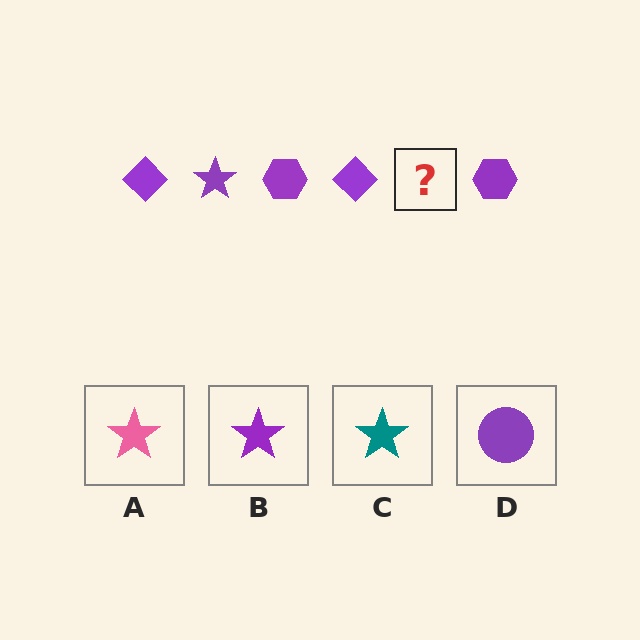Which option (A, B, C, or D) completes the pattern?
B.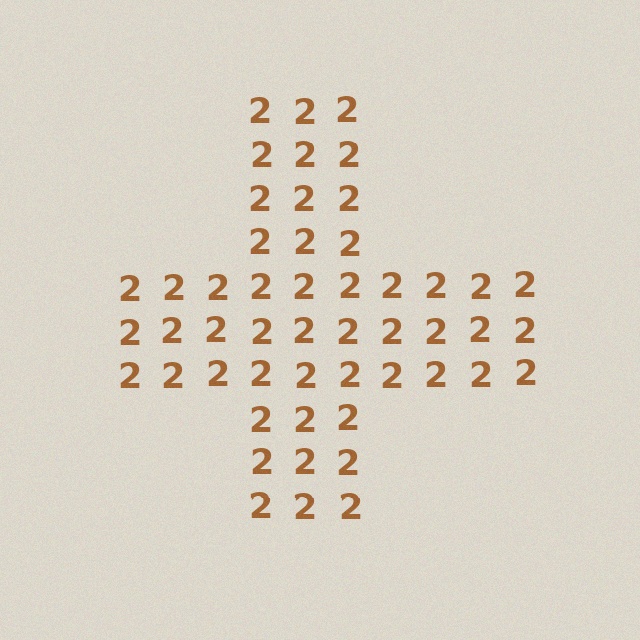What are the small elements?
The small elements are digit 2's.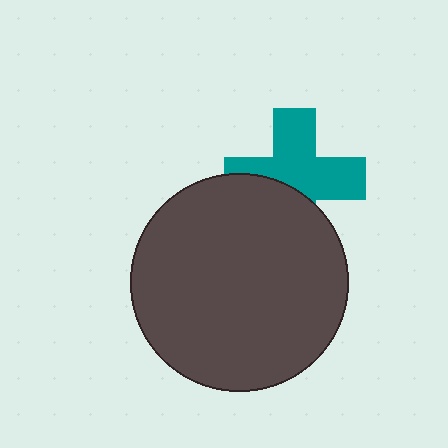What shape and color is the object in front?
The object in front is a dark gray circle.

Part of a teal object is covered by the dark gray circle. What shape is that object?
It is a cross.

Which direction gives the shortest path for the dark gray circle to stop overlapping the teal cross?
Moving down gives the shortest separation.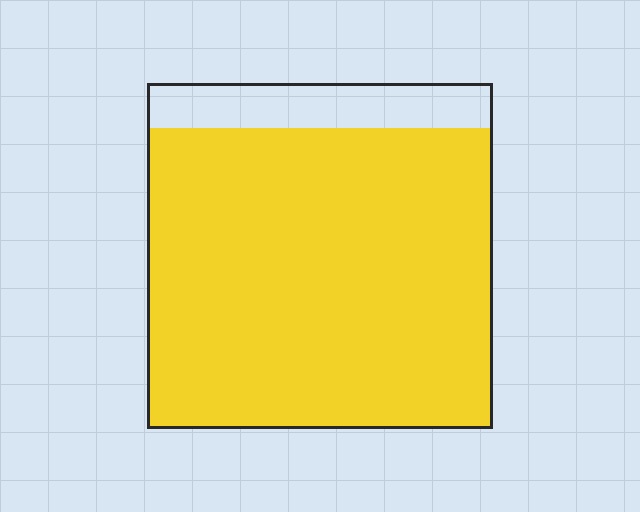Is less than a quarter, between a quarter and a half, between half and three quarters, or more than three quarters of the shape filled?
More than three quarters.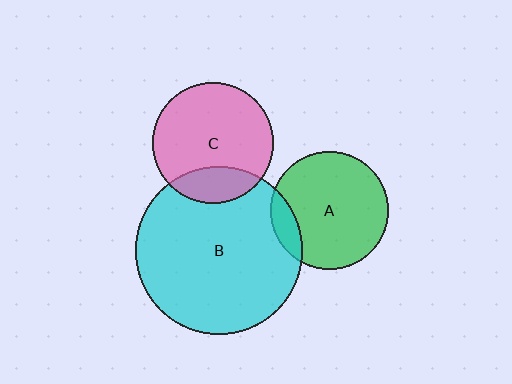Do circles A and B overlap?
Yes.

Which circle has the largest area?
Circle B (cyan).